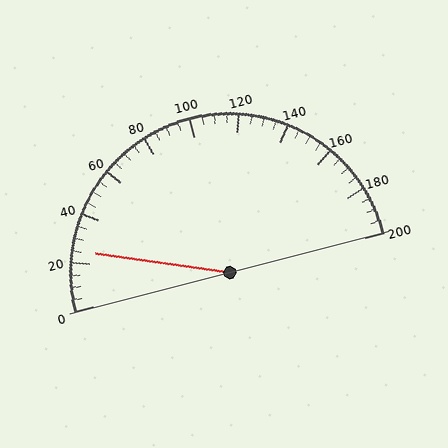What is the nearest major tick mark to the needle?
The nearest major tick mark is 20.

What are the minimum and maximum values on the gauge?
The gauge ranges from 0 to 200.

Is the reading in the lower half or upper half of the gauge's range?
The reading is in the lower half of the range (0 to 200).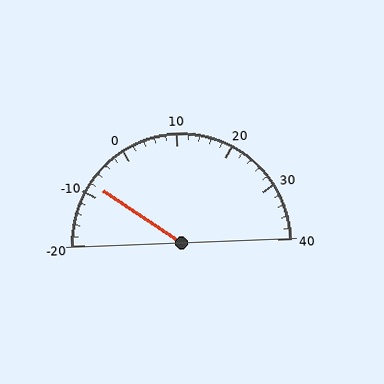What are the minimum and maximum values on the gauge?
The gauge ranges from -20 to 40.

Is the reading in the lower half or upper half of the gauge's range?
The reading is in the lower half of the range (-20 to 40).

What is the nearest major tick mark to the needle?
The nearest major tick mark is -10.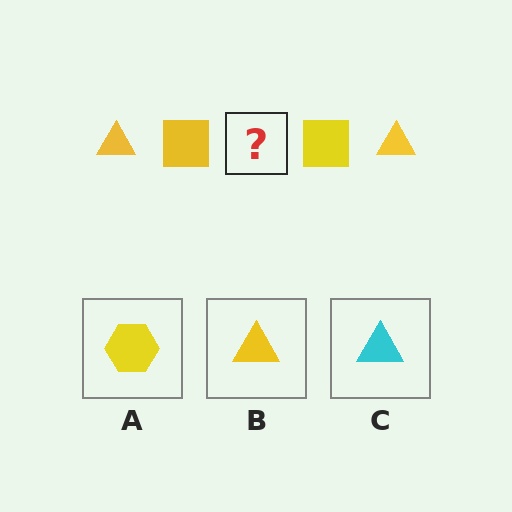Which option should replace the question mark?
Option B.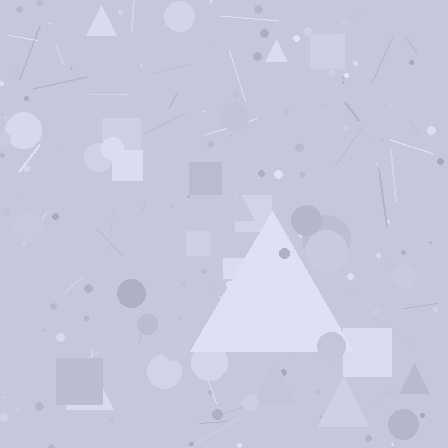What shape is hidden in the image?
A triangle is hidden in the image.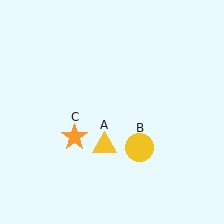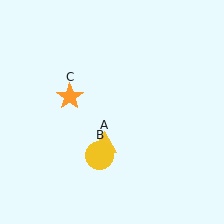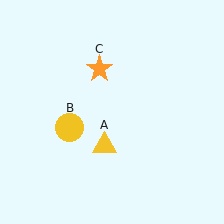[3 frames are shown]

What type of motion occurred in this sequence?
The yellow circle (object B), orange star (object C) rotated clockwise around the center of the scene.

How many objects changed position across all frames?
2 objects changed position: yellow circle (object B), orange star (object C).